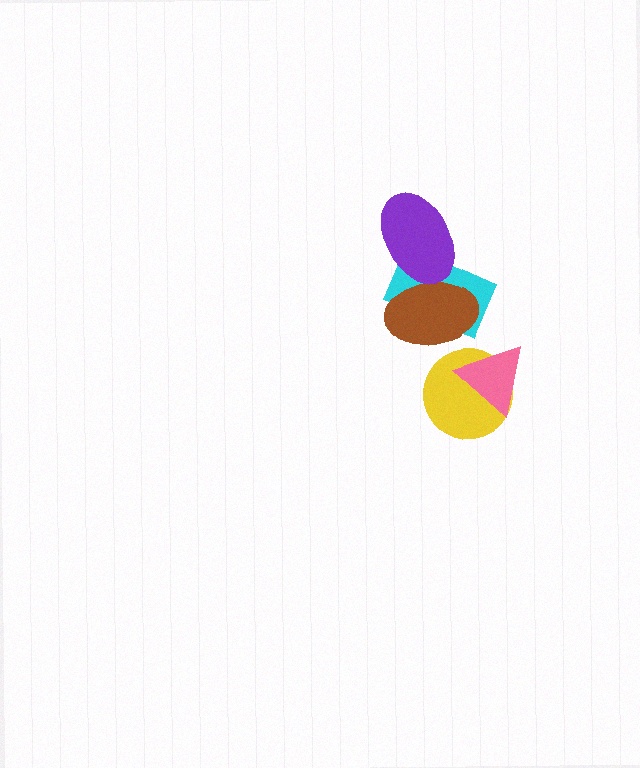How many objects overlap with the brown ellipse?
2 objects overlap with the brown ellipse.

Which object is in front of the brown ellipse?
The purple ellipse is in front of the brown ellipse.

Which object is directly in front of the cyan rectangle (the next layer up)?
The brown ellipse is directly in front of the cyan rectangle.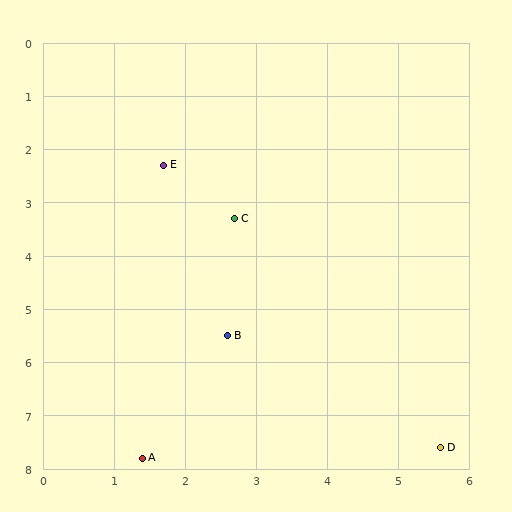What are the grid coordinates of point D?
Point D is at approximately (5.6, 7.6).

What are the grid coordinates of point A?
Point A is at approximately (1.4, 7.8).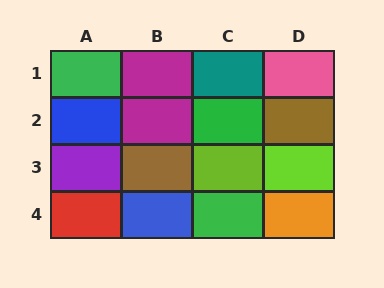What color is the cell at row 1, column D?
Pink.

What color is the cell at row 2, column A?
Blue.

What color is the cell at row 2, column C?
Green.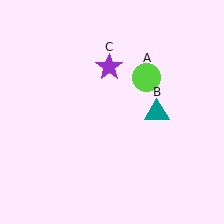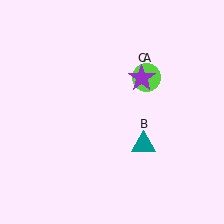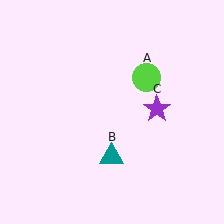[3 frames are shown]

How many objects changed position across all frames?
2 objects changed position: teal triangle (object B), purple star (object C).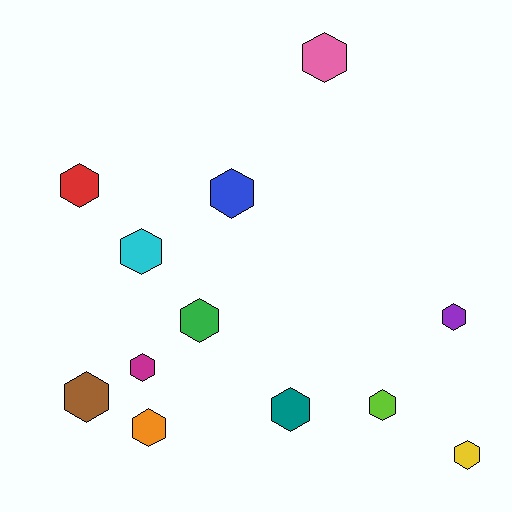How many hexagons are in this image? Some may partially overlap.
There are 12 hexagons.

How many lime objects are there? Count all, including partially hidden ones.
There is 1 lime object.